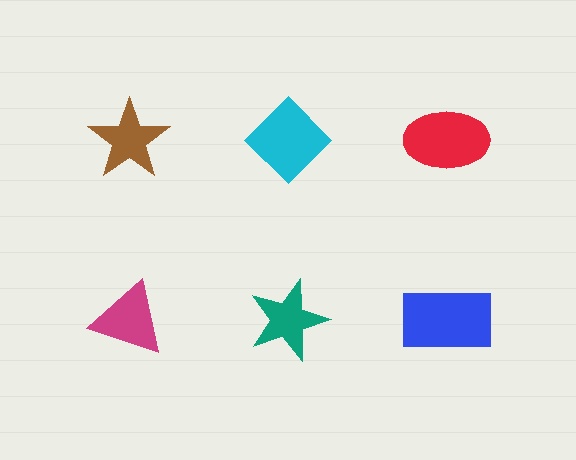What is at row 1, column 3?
A red ellipse.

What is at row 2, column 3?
A blue rectangle.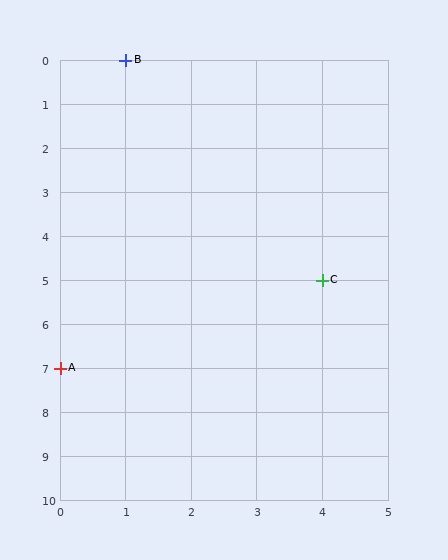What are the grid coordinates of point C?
Point C is at grid coordinates (4, 5).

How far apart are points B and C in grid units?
Points B and C are 3 columns and 5 rows apart (about 5.8 grid units diagonally).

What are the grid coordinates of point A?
Point A is at grid coordinates (0, 7).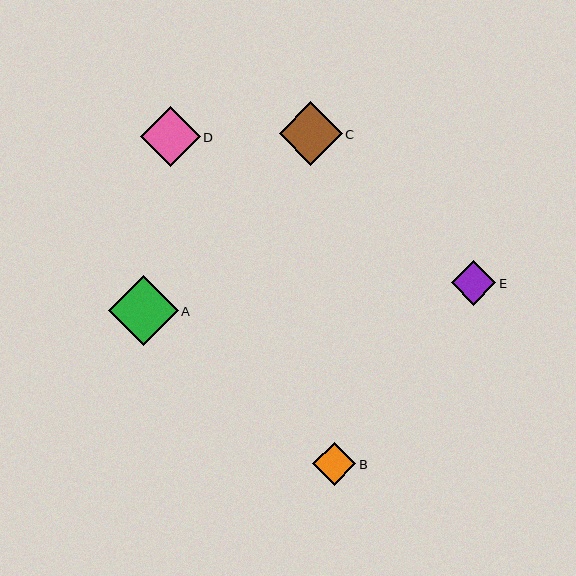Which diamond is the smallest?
Diamond B is the smallest with a size of approximately 43 pixels.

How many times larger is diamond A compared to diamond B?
Diamond A is approximately 1.6 times the size of diamond B.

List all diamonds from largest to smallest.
From largest to smallest: A, C, D, E, B.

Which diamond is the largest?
Diamond A is the largest with a size of approximately 70 pixels.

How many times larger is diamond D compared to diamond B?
Diamond D is approximately 1.4 times the size of diamond B.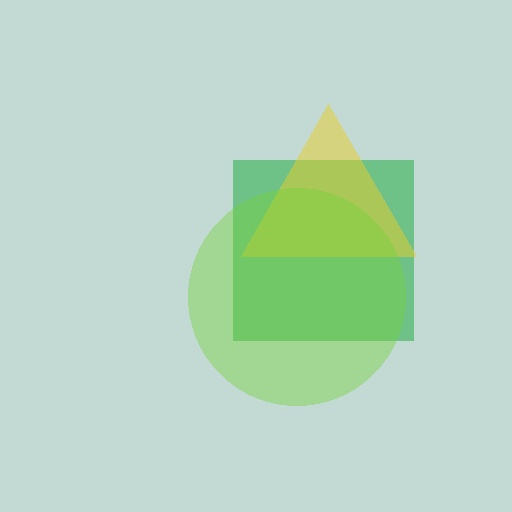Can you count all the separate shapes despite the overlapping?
Yes, there are 3 separate shapes.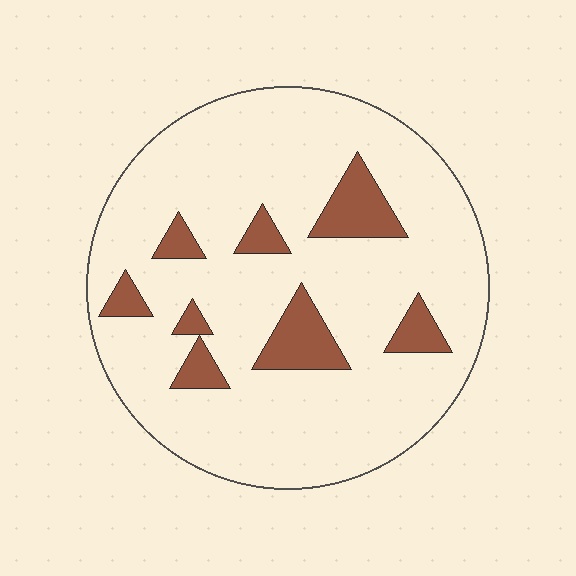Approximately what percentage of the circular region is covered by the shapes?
Approximately 15%.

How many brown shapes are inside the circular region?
8.